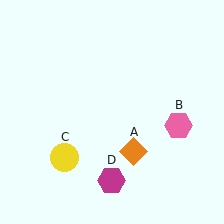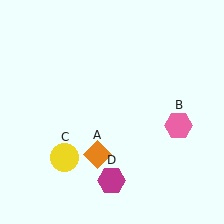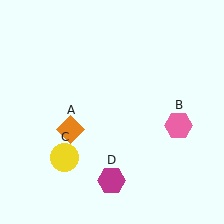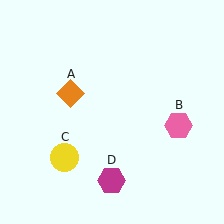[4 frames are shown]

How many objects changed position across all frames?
1 object changed position: orange diamond (object A).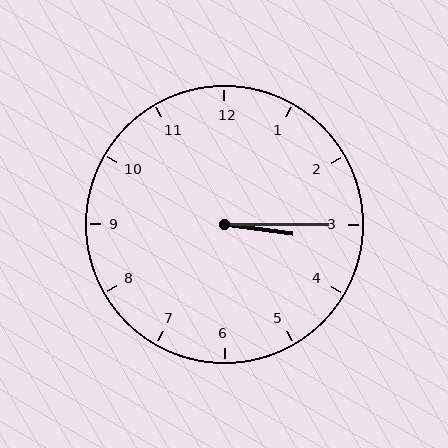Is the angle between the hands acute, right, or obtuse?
It is acute.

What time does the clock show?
3:15.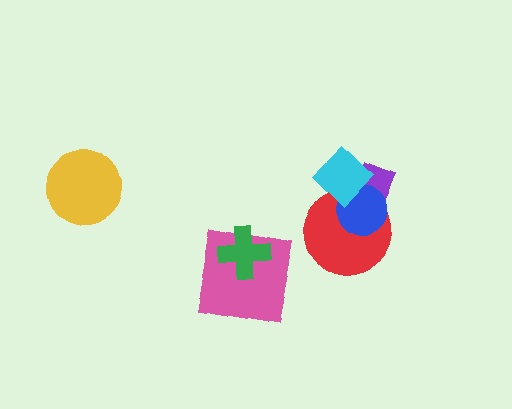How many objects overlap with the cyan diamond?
3 objects overlap with the cyan diamond.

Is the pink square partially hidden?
Yes, it is partially covered by another shape.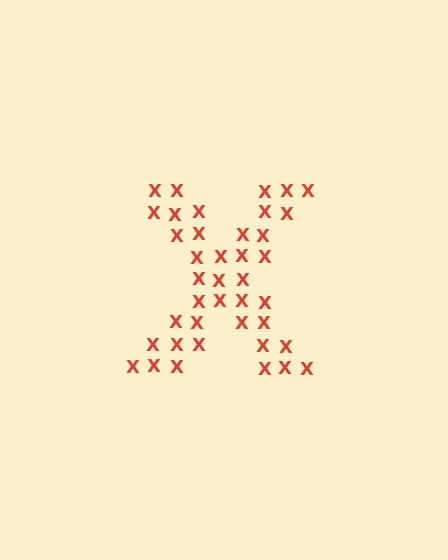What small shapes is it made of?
It is made of small letter X's.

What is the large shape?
The large shape is the letter X.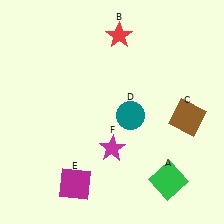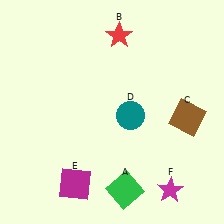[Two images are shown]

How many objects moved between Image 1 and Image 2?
2 objects moved between the two images.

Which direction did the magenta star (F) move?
The magenta star (F) moved right.